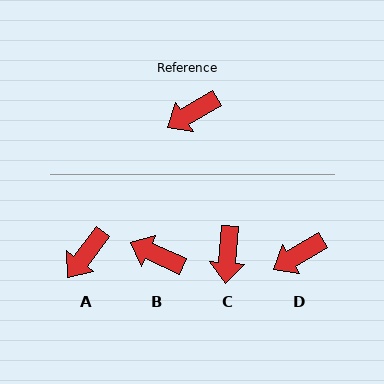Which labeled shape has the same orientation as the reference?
D.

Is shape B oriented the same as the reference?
No, it is off by about 55 degrees.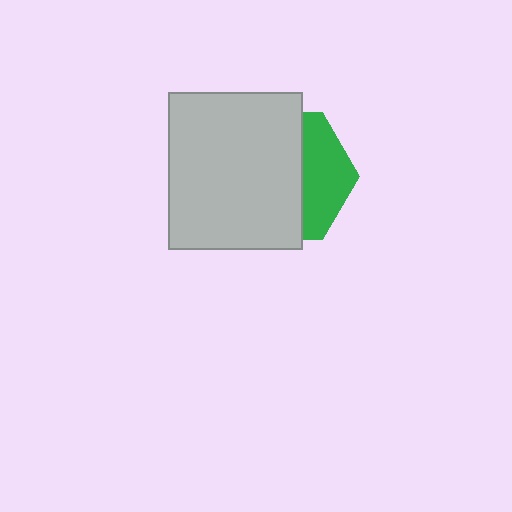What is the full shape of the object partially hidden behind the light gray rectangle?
The partially hidden object is a green hexagon.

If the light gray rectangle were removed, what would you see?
You would see the complete green hexagon.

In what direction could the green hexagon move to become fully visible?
The green hexagon could move right. That would shift it out from behind the light gray rectangle entirely.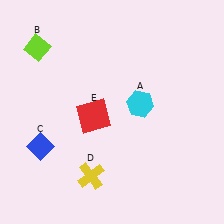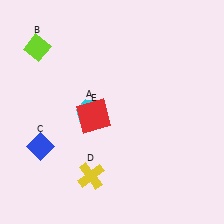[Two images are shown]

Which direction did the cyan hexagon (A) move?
The cyan hexagon (A) moved left.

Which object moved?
The cyan hexagon (A) moved left.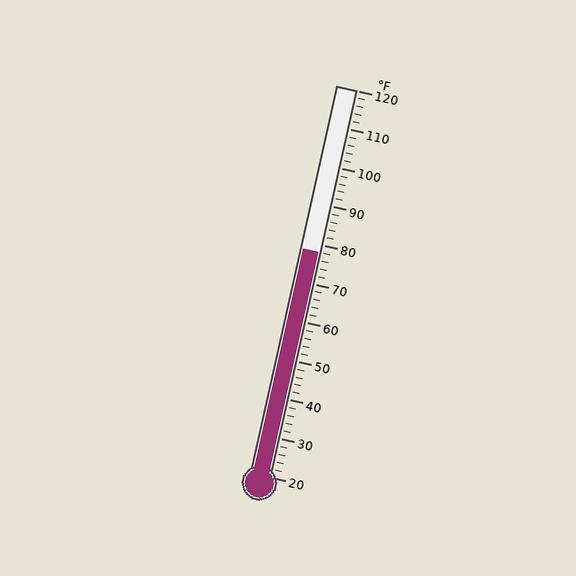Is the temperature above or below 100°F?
The temperature is below 100°F.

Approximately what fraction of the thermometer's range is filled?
The thermometer is filled to approximately 60% of its range.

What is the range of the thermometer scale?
The thermometer scale ranges from 20°F to 120°F.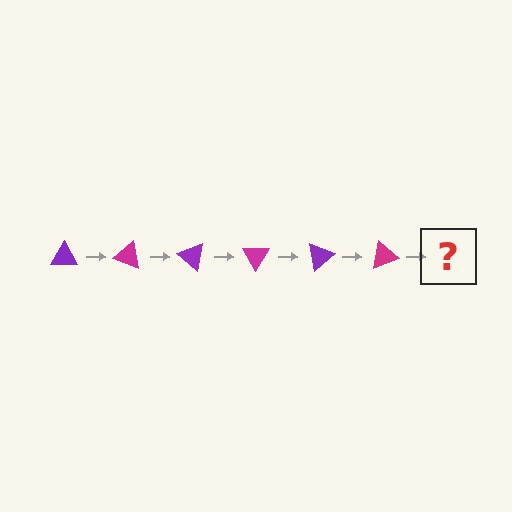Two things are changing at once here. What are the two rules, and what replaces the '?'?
The two rules are that it rotates 20 degrees each step and the color cycles through purple and magenta. The '?' should be a purple triangle, rotated 120 degrees from the start.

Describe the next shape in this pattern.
It should be a purple triangle, rotated 120 degrees from the start.